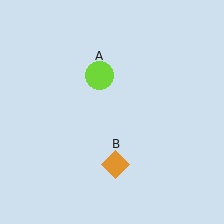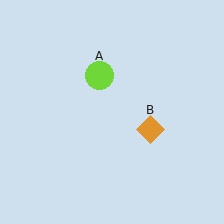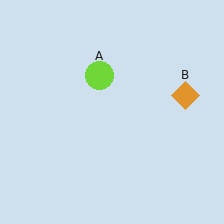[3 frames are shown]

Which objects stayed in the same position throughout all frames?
Lime circle (object A) remained stationary.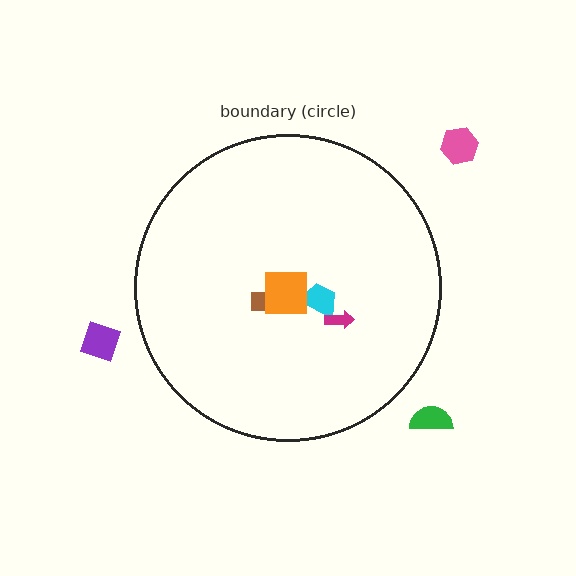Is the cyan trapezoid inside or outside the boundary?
Inside.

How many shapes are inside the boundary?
4 inside, 3 outside.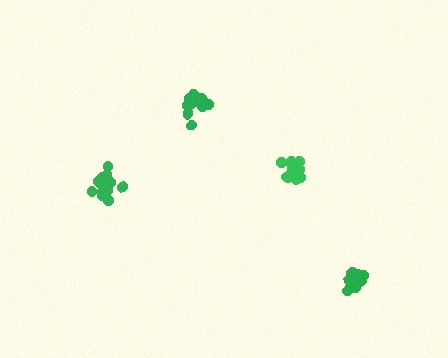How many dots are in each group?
Group 1: 16 dots, Group 2: 16 dots, Group 3: 15 dots, Group 4: 12 dots (59 total).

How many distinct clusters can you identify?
There are 4 distinct clusters.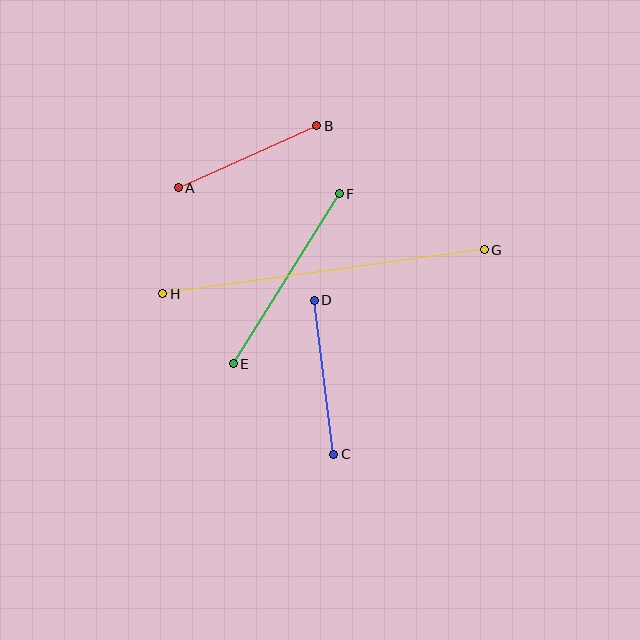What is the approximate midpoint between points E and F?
The midpoint is at approximately (286, 279) pixels.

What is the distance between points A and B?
The distance is approximately 152 pixels.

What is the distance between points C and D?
The distance is approximately 155 pixels.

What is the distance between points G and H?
The distance is approximately 324 pixels.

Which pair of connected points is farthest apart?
Points G and H are farthest apart.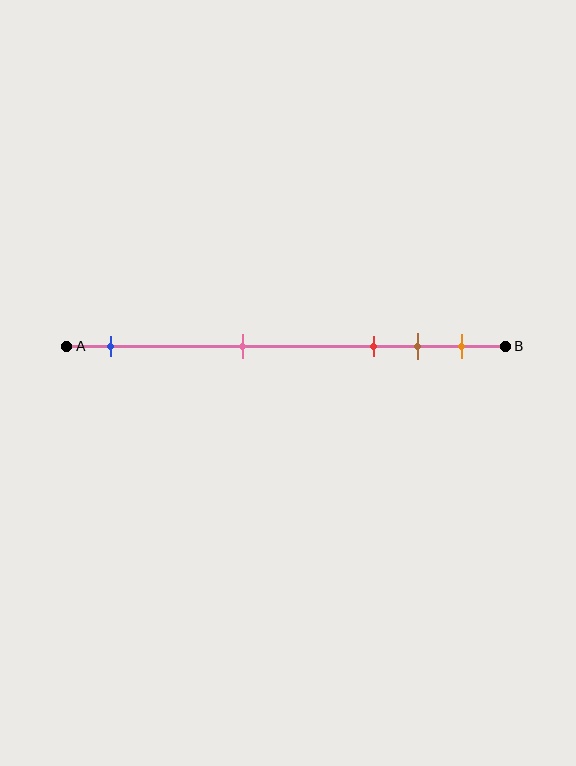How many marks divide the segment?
There are 5 marks dividing the segment.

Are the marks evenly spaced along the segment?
No, the marks are not evenly spaced.